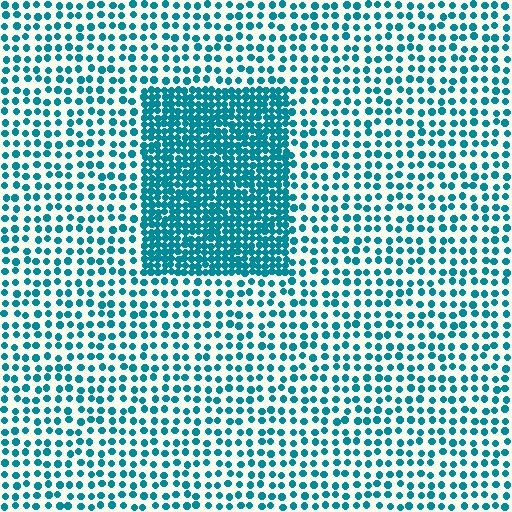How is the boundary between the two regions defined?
The boundary is defined by a change in element density (approximately 2.5x ratio). All elements are the same color, size, and shape.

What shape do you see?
I see a rectangle.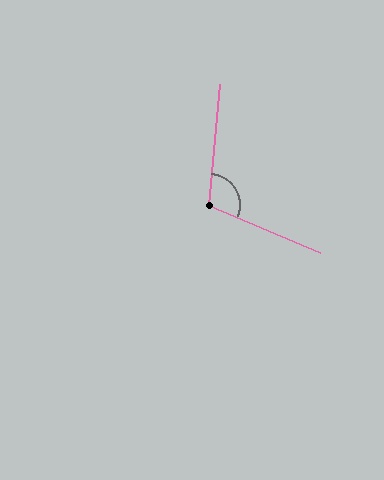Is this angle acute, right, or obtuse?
It is obtuse.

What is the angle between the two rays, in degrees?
Approximately 108 degrees.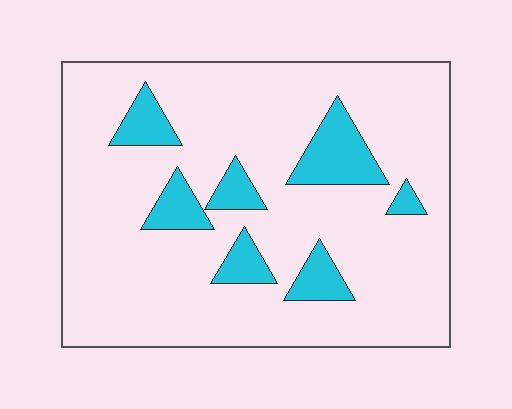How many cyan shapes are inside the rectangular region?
7.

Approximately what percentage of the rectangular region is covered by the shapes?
Approximately 15%.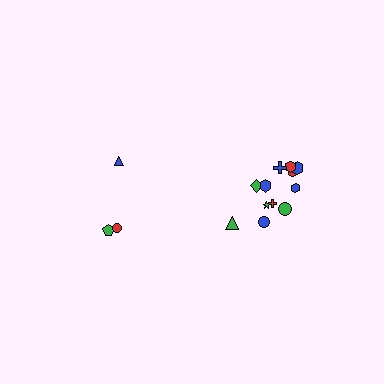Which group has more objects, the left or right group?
The right group.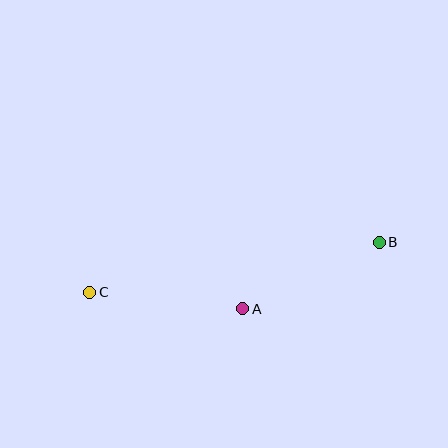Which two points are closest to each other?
Points A and B are closest to each other.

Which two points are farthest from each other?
Points B and C are farthest from each other.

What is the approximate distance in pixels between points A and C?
The distance between A and C is approximately 154 pixels.